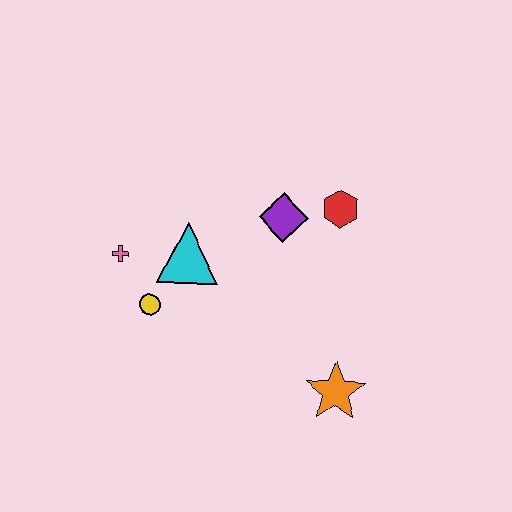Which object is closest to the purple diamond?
The red hexagon is closest to the purple diamond.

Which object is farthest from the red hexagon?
The pink cross is farthest from the red hexagon.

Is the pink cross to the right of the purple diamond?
No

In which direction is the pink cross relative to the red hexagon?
The pink cross is to the left of the red hexagon.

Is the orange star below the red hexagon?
Yes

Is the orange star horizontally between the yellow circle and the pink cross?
No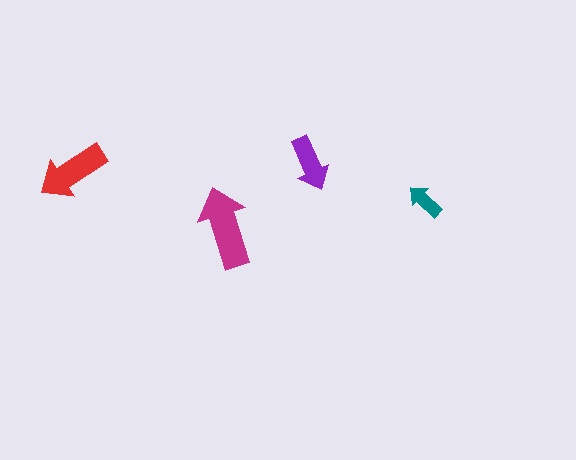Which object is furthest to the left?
The red arrow is leftmost.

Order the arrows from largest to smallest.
the magenta one, the red one, the purple one, the teal one.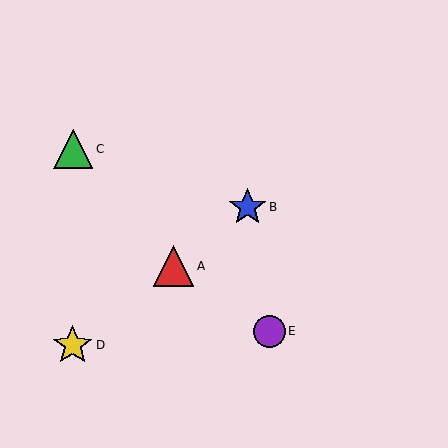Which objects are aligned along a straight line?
Objects A, B, D are aligned along a straight line.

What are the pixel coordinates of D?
Object D is at (73, 345).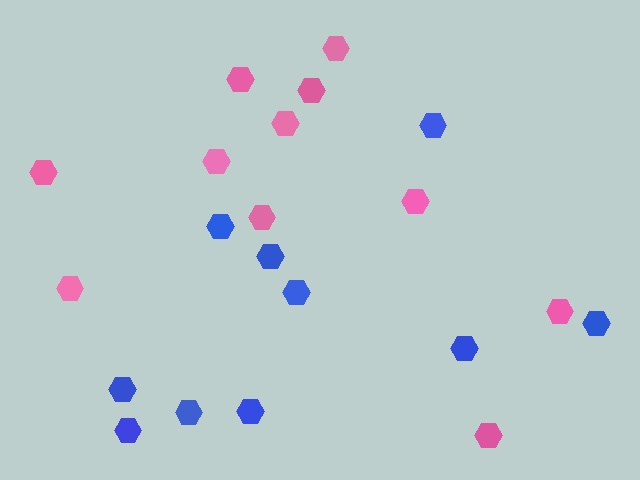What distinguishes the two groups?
There are 2 groups: one group of blue hexagons (10) and one group of pink hexagons (11).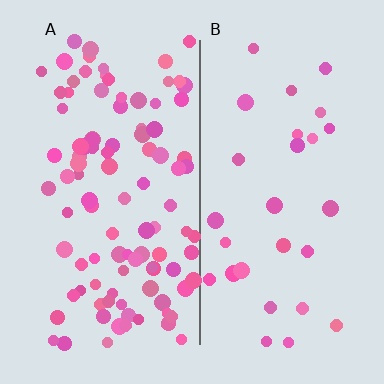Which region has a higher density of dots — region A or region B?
A (the left).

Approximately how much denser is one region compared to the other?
Approximately 3.6× — region A over region B.